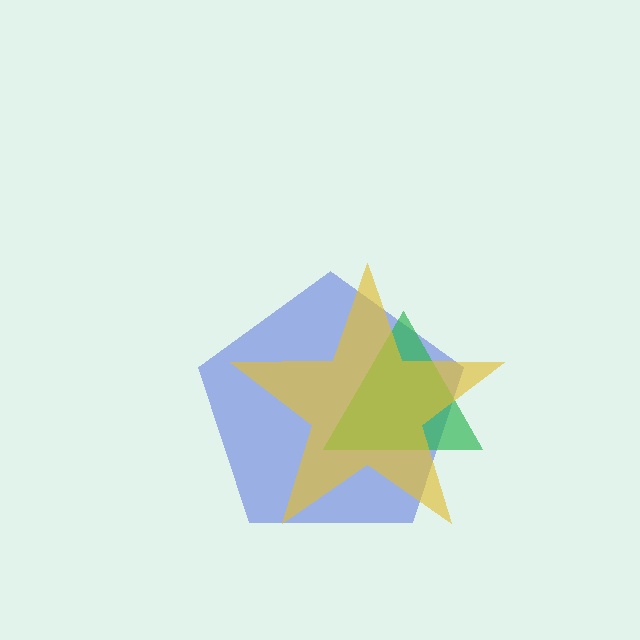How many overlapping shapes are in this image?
There are 3 overlapping shapes in the image.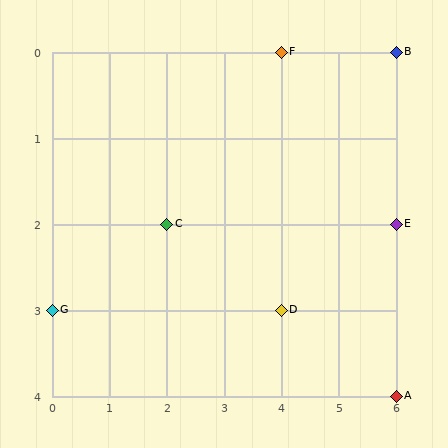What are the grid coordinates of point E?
Point E is at grid coordinates (6, 2).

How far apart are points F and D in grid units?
Points F and D are 3 rows apart.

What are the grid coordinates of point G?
Point G is at grid coordinates (0, 3).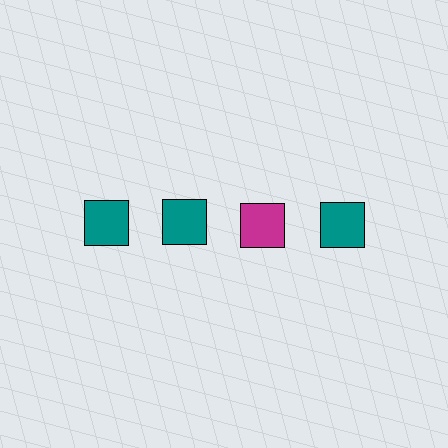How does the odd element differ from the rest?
It has a different color: magenta instead of teal.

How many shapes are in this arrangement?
There are 4 shapes arranged in a grid pattern.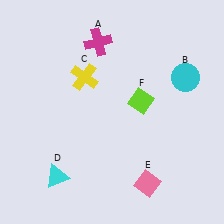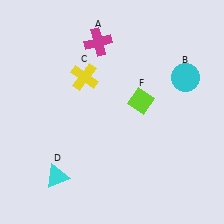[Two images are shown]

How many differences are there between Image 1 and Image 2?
There is 1 difference between the two images.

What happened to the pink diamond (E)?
The pink diamond (E) was removed in Image 2. It was in the bottom-right area of Image 1.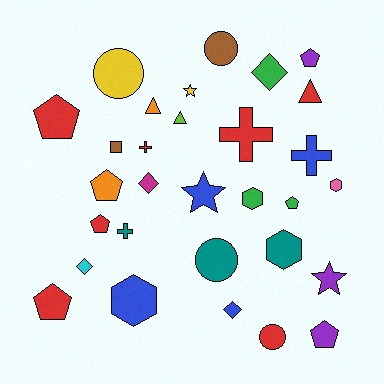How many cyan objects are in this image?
There is 1 cyan object.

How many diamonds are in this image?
There are 4 diamonds.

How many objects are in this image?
There are 30 objects.